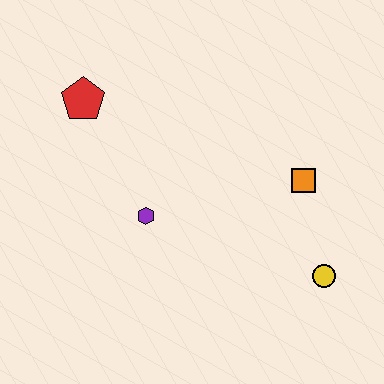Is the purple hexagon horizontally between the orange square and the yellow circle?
No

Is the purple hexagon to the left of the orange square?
Yes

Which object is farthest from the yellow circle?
The red pentagon is farthest from the yellow circle.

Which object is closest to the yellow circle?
The orange square is closest to the yellow circle.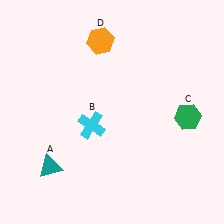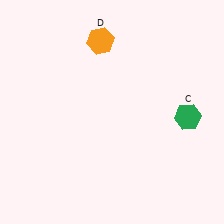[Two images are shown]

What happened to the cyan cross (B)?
The cyan cross (B) was removed in Image 2. It was in the bottom-left area of Image 1.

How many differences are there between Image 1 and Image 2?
There are 2 differences between the two images.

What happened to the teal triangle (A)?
The teal triangle (A) was removed in Image 2. It was in the bottom-left area of Image 1.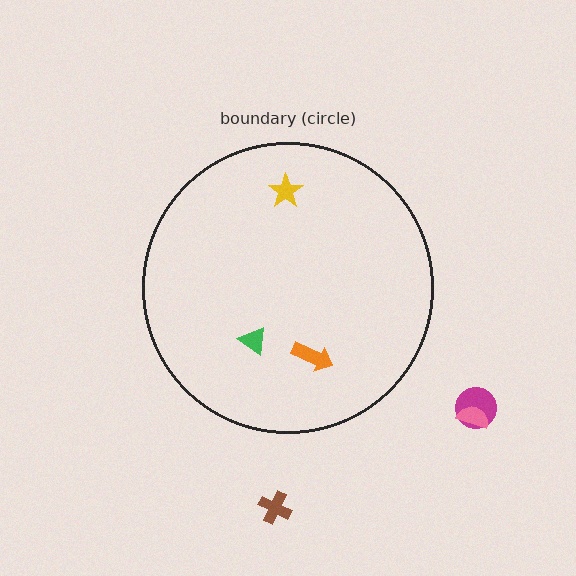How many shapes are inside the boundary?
3 inside, 3 outside.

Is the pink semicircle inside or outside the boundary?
Outside.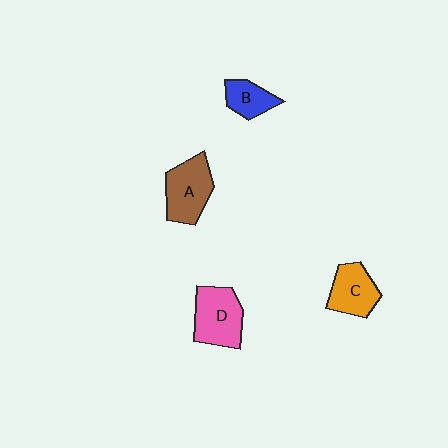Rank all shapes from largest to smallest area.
From largest to smallest: D (pink), A (brown), C (orange), B (blue).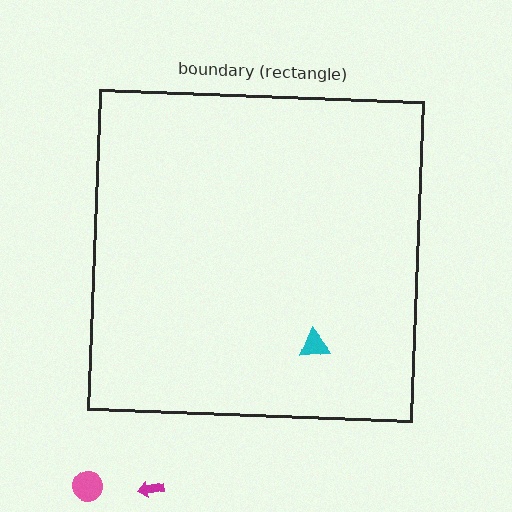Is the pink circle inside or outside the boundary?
Outside.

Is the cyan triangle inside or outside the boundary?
Inside.